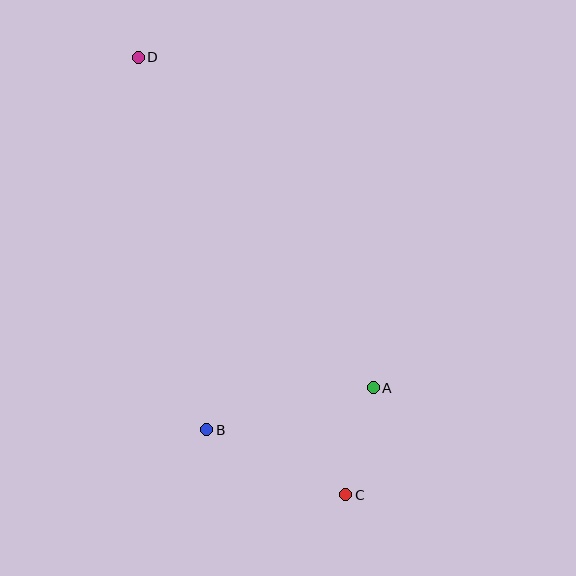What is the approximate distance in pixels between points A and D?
The distance between A and D is approximately 405 pixels.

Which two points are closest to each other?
Points A and C are closest to each other.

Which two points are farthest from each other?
Points C and D are farthest from each other.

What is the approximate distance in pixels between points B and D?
The distance between B and D is approximately 379 pixels.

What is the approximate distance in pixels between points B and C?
The distance between B and C is approximately 153 pixels.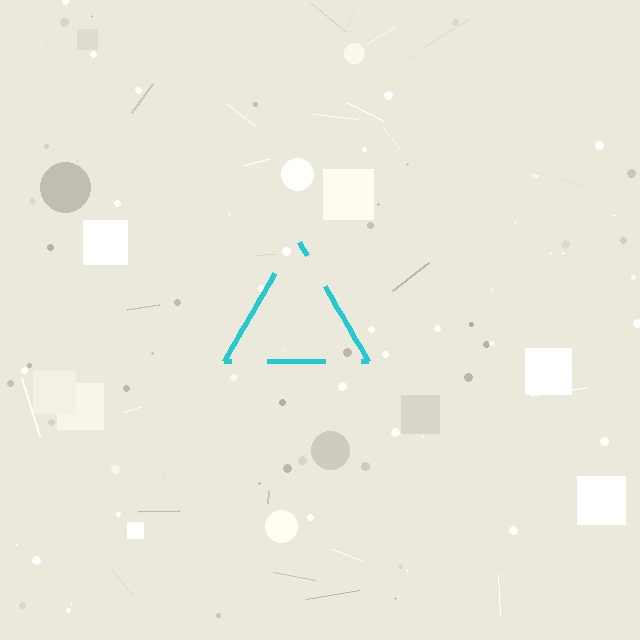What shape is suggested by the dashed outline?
The dashed outline suggests a triangle.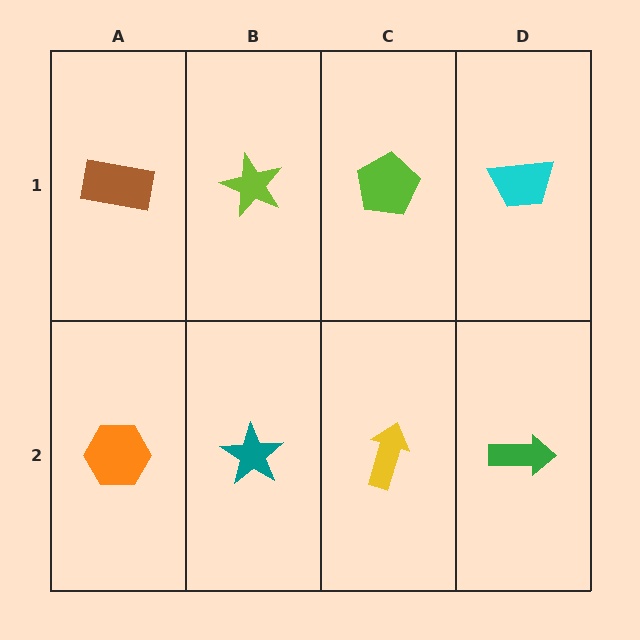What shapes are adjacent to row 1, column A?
An orange hexagon (row 2, column A), a lime star (row 1, column B).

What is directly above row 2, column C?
A lime pentagon.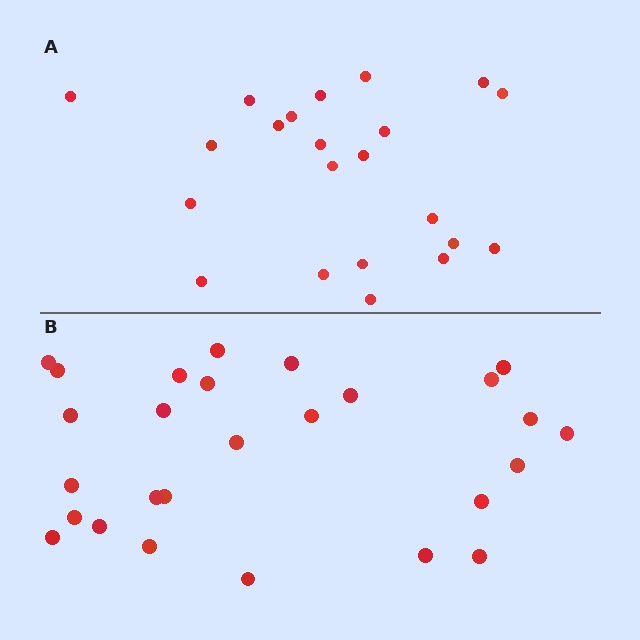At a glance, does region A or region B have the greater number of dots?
Region B (the bottom region) has more dots.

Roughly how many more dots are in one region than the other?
Region B has about 5 more dots than region A.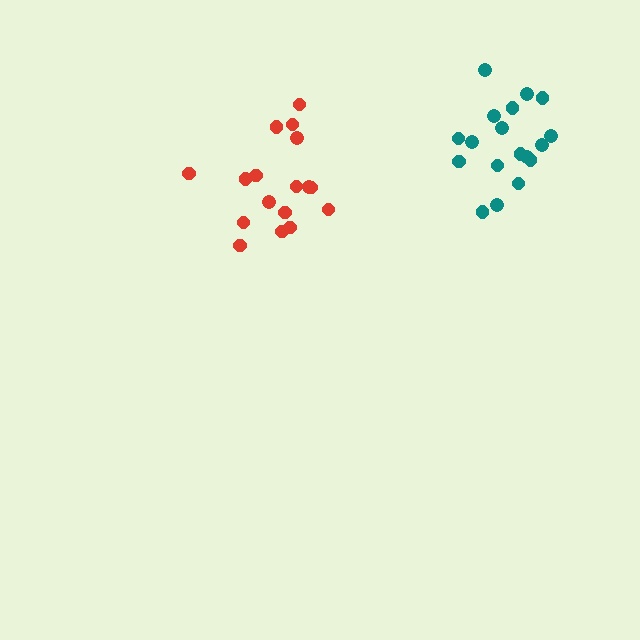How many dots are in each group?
Group 1: 17 dots, Group 2: 18 dots (35 total).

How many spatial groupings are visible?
There are 2 spatial groupings.